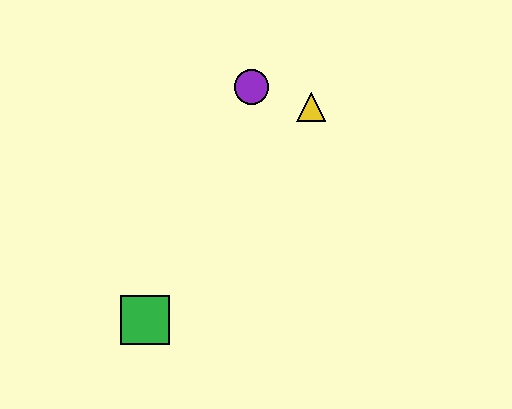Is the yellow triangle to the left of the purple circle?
No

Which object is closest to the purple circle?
The yellow triangle is closest to the purple circle.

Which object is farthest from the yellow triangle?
The green square is farthest from the yellow triangle.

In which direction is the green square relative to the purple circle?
The green square is below the purple circle.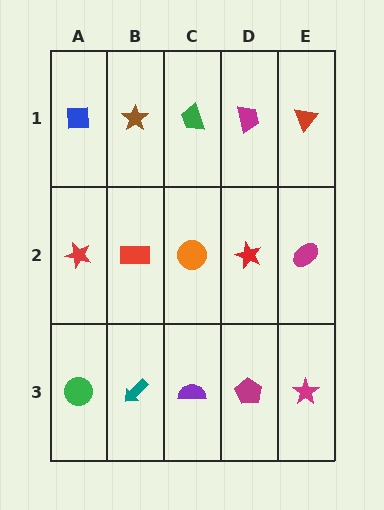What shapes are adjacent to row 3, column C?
An orange circle (row 2, column C), a teal arrow (row 3, column B), a magenta pentagon (row 3, column D).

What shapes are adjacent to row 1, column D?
A red star (row 2, column D), a green trapezoid (row 1, column C), a red triangle (row 1, column E).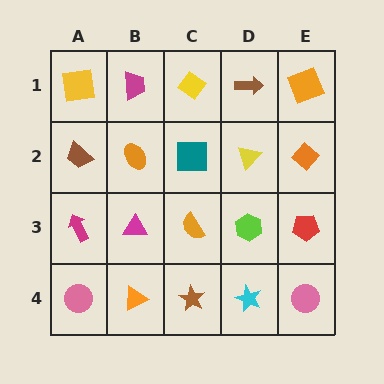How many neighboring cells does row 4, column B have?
3.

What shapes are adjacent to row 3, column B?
An orange ellipse (row 2, column B), an orange triangle (row 4, column B), a magenta arrow (row 3, column A), an orange semicircle (row 3, column C).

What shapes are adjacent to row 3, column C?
A teal square (row 2, column C), a brown star (row 4, column C), a magenta triangle (row 3, column B), a lime hexagon (row 3, column D).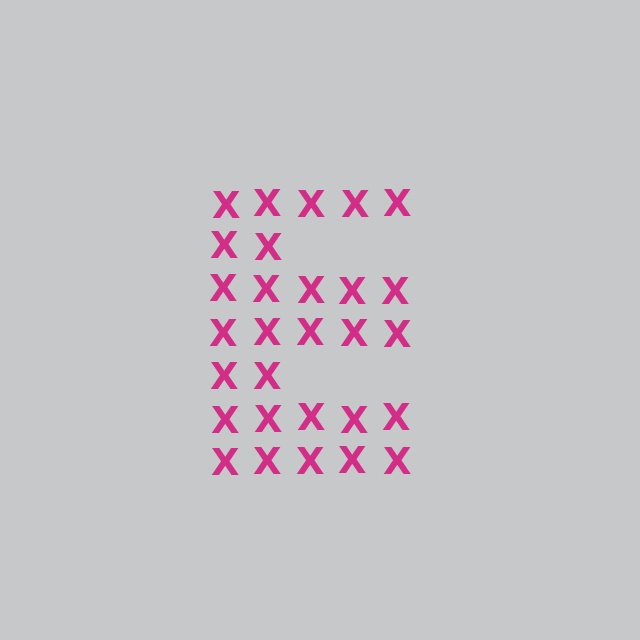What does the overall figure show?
The overall figure shows the letter E.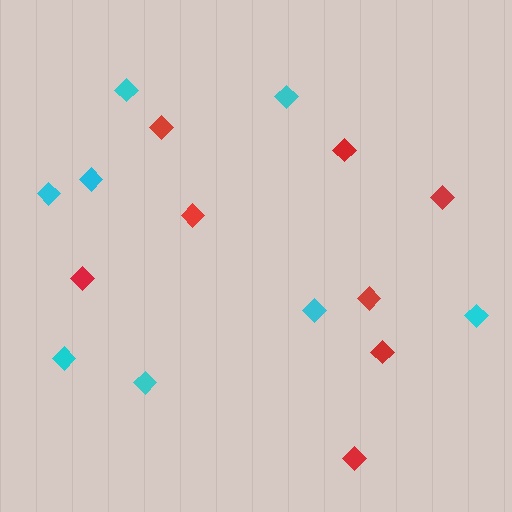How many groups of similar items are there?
There are 2 groups: one group of red diamonds (8) and one group of cyan diamonds (8).